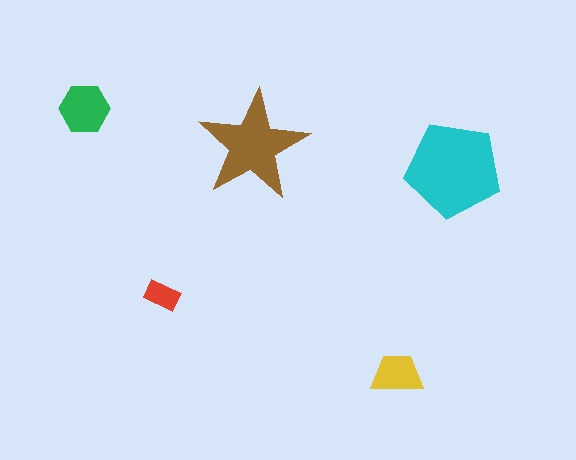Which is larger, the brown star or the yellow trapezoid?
The brown star.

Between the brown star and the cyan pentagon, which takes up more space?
The cyan pentagon.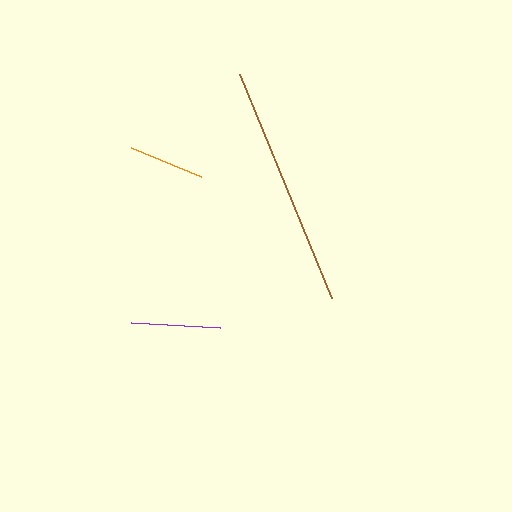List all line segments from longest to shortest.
From longest to shortest: brown, purple, orange.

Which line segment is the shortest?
The orange line is the shortest at approximately 76 pixels.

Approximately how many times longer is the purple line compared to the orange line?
The purple line is approximately 1.2 times the length of the orange line.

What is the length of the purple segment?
The purple segment is approximately 90 pixels long.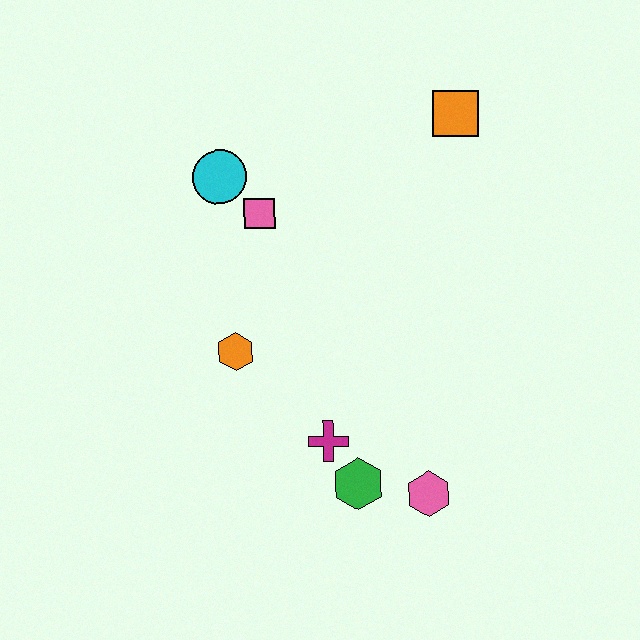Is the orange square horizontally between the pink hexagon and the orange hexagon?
No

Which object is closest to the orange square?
The pink square is closest to the orange square.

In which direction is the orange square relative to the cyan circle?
The orange square is to the right of the cyan circle.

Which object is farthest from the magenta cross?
The orange square is farthest from the magenta cross.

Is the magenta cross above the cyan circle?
No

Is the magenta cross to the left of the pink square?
No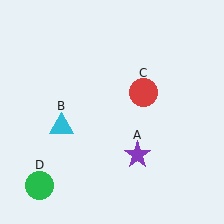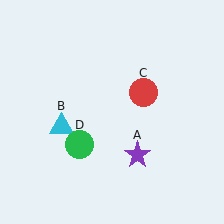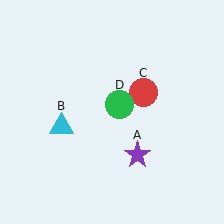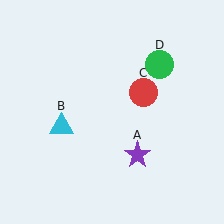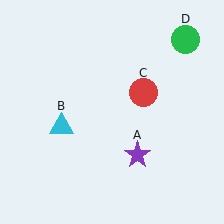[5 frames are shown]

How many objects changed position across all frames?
1 object changed position: green circle (object D).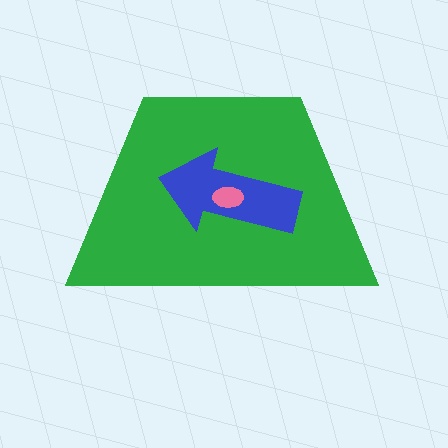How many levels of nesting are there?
3.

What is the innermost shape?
The pink ellipse.